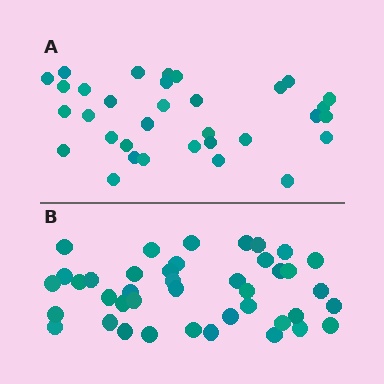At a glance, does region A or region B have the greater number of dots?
Region B (the bottom region) has more dots.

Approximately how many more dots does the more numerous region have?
Region B has roughly 8 or so more dots than region A.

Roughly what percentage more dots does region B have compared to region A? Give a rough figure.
About 25% more.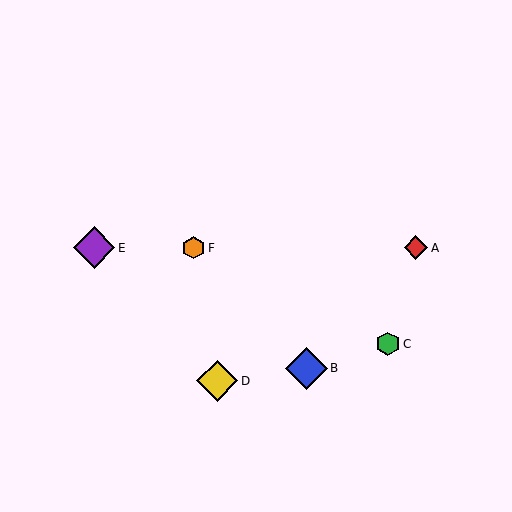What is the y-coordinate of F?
Object F is at y≈248.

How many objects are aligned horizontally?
3 objects (A, E, F) are aligned horizontally.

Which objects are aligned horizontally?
Objects A, E, F are aligned horizontally.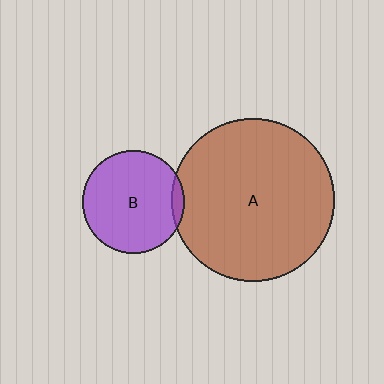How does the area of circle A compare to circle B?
Approximately 2.5 times.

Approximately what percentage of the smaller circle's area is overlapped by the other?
Approximately 5%.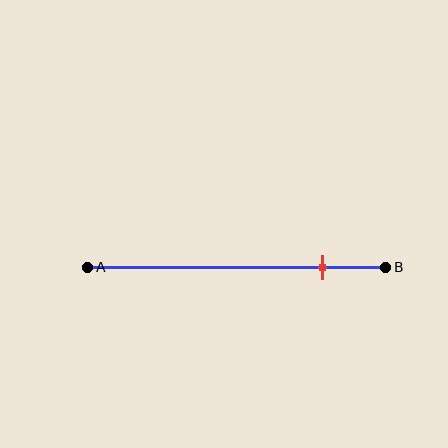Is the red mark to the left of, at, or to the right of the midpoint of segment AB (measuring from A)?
The red mark is to the right of the midpoint of segment AB.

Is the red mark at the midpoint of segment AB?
No, the mark is at about 80% from A, not at the 50% midpoint.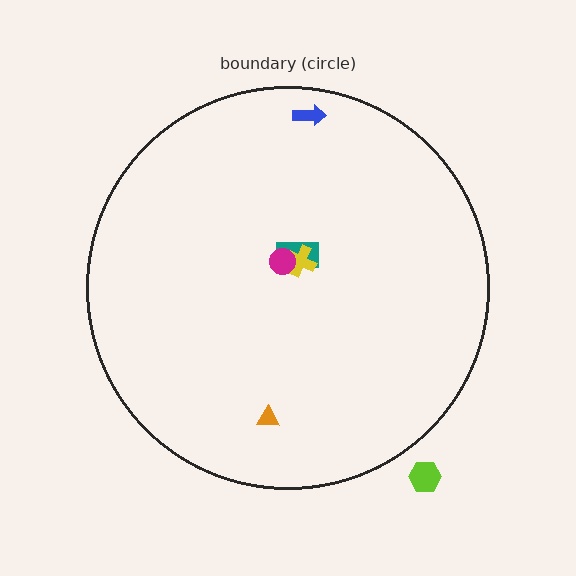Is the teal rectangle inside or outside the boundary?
Inside.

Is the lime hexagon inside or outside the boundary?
Outside.